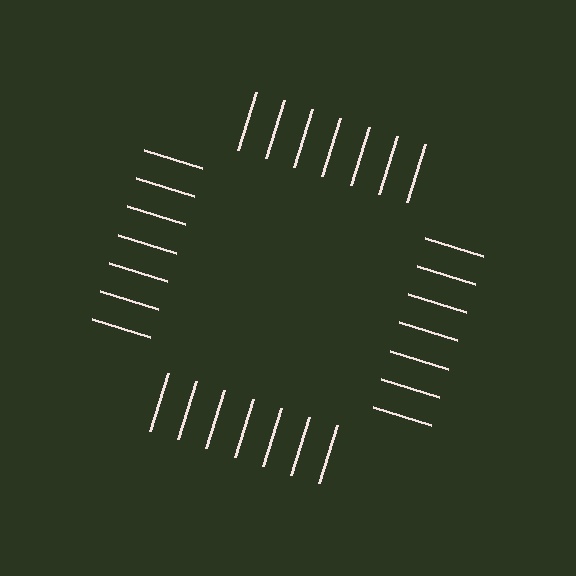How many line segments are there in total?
28 — 7 along each of the 4 edges.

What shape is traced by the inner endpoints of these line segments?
An illusory square — the line segments terminate on its edges but no continuous stroke is drawn.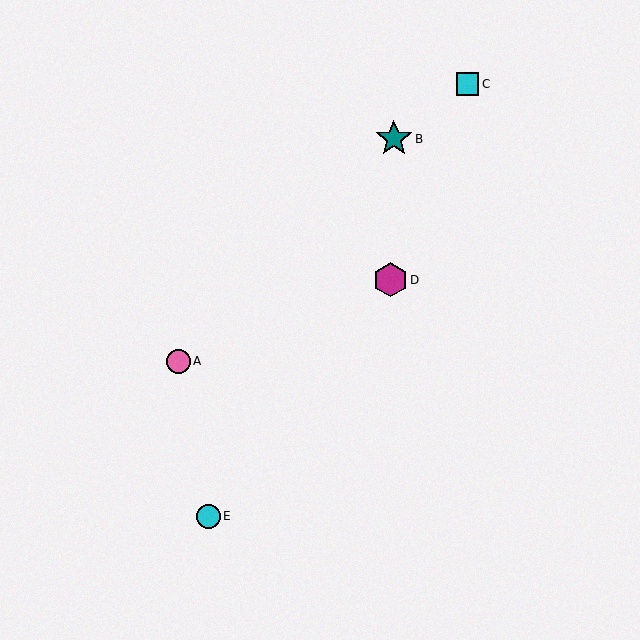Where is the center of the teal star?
The center of the teal star is at (394, 139).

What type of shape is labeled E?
Shape E is a cyan circle.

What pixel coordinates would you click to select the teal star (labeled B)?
Click at (394, 139) to select the teal star B.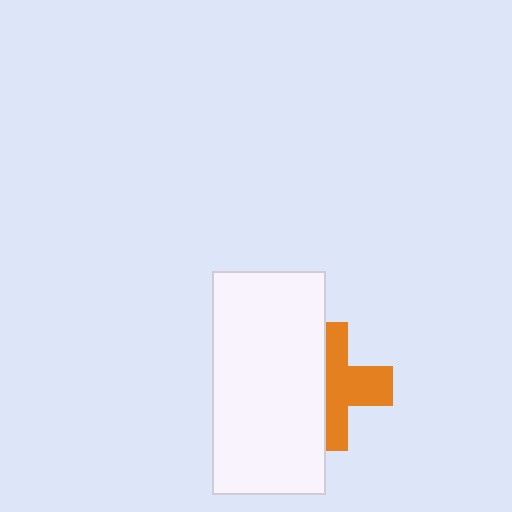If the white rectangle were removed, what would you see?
You would see the complete orange cross.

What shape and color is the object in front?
The object in front is a white rectangle.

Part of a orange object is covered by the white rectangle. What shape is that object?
It is a cross.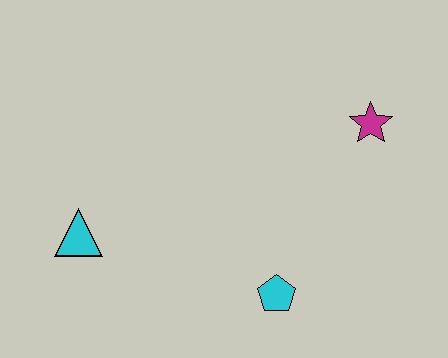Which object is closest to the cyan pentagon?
The magenta star is closest to the cyan pentagon.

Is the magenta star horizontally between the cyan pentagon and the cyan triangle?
No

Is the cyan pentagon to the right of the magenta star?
No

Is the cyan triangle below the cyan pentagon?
No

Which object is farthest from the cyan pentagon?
The cyan triangle is farthest from the cyan pentagon.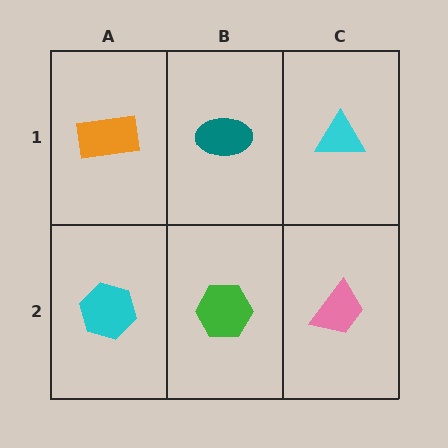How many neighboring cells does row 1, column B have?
3.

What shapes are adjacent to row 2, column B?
A teal ellipse (row 1, column B), a cyan hexagon (row 2, column A), a pink trapezoid (row 2, column C).